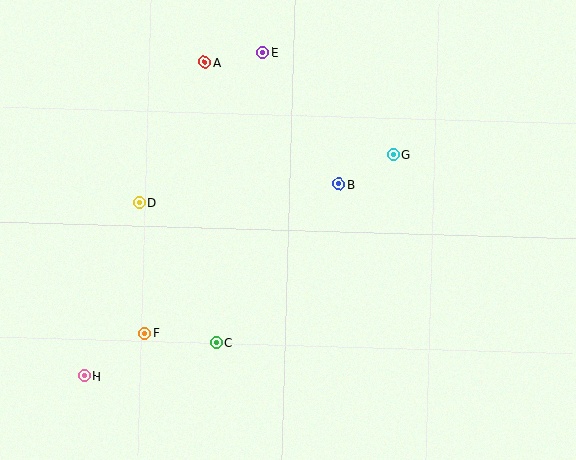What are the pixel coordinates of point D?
Point D is at (139, 202).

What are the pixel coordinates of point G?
Point G is at (393, 155).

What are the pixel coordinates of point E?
Point E is at (263, 53).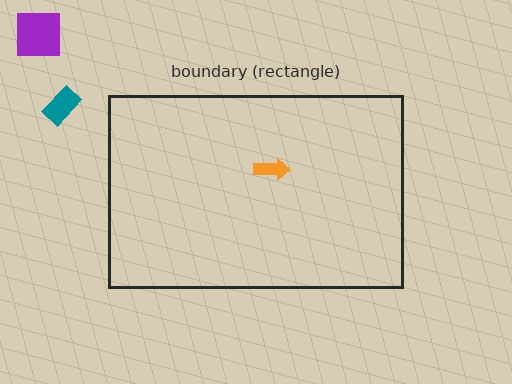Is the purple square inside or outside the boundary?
Outside.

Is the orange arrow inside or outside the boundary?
Inside.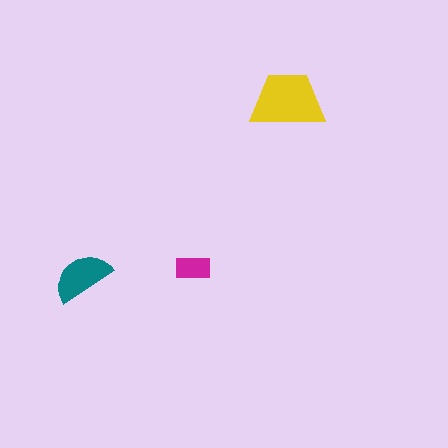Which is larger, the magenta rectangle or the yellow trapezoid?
The yellow trapezoid.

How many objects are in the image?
There are 3 objects in the image.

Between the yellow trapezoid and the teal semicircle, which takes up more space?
The yellow trapezoid.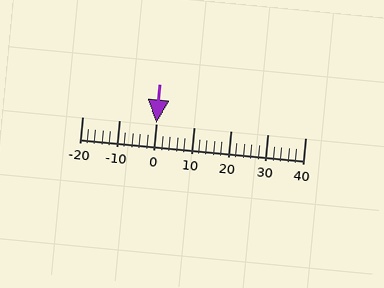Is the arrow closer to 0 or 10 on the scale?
The arrow is closer to 0.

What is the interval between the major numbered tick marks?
The major tick marks are spaced 10 units apart.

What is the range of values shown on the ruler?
The ruler shows values from -20 to 40.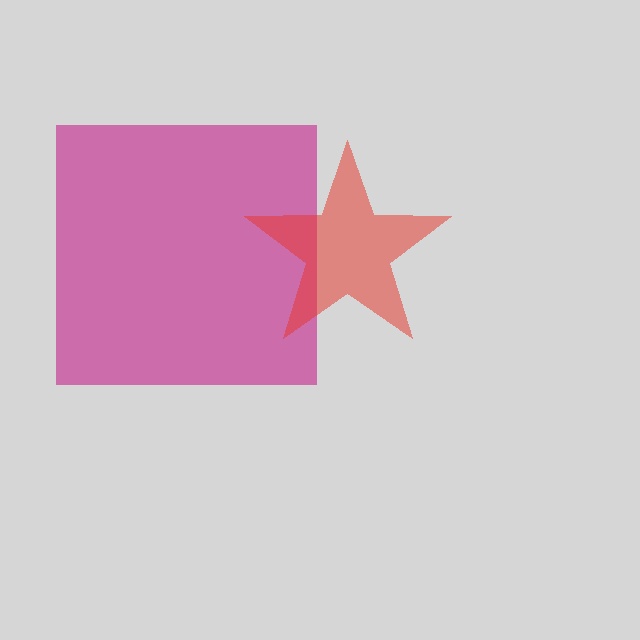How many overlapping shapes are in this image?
There are 2 overlapping shapes in the image.